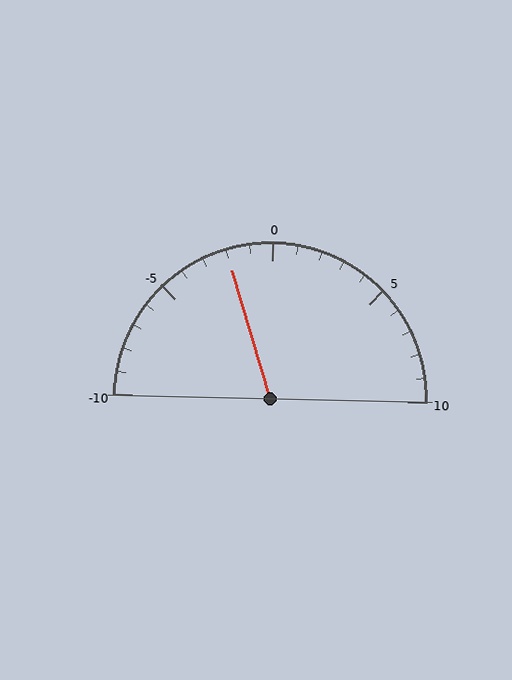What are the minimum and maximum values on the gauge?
The gauge ranges from -10 to 10.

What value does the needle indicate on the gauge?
The needle indicates approximately -2.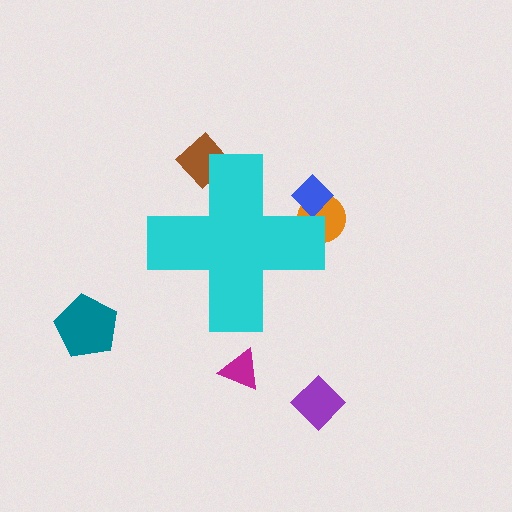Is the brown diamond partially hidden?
Yes, the brown diamond is partially hidden behind the cyan cross.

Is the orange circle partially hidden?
Yes, the orange circle is partially hidden behind the cyan cross.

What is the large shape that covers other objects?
A cyan cross.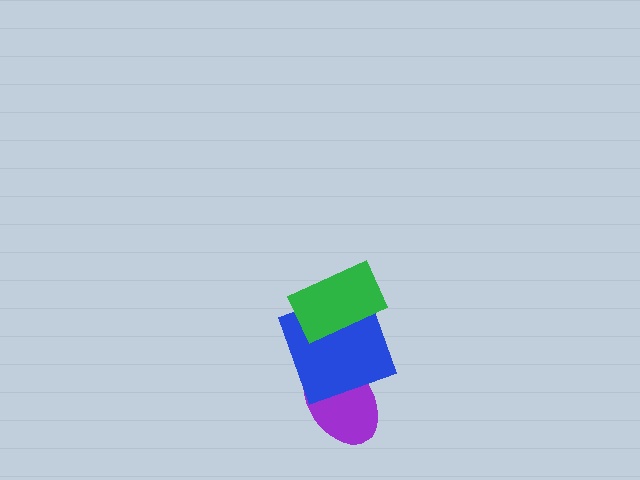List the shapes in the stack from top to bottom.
From top to bottom: the green rectangle, the blue square, the purple ellipse.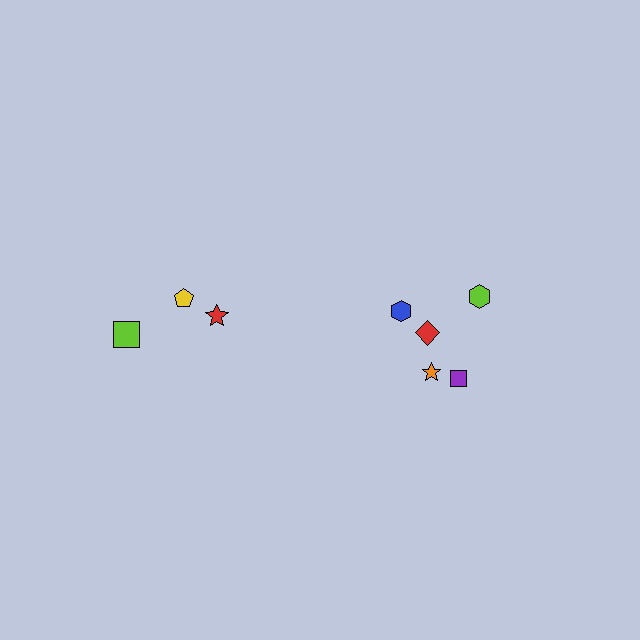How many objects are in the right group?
There are 5 objects.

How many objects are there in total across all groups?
There are 8 objects.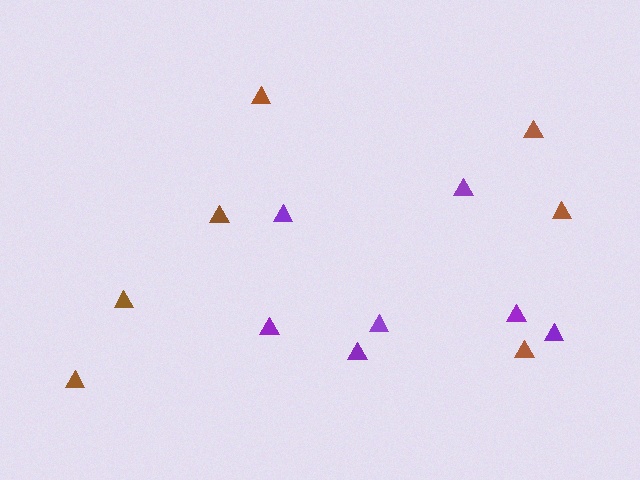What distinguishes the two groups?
There are 2 groups: one group of purple triangles (7) and one group of brown triangles (7).